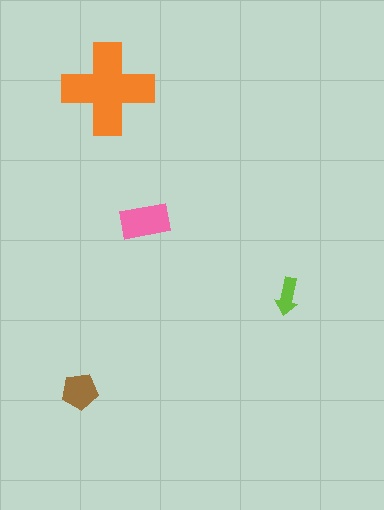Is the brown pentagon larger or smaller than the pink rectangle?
Smaller.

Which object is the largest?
The orange cross.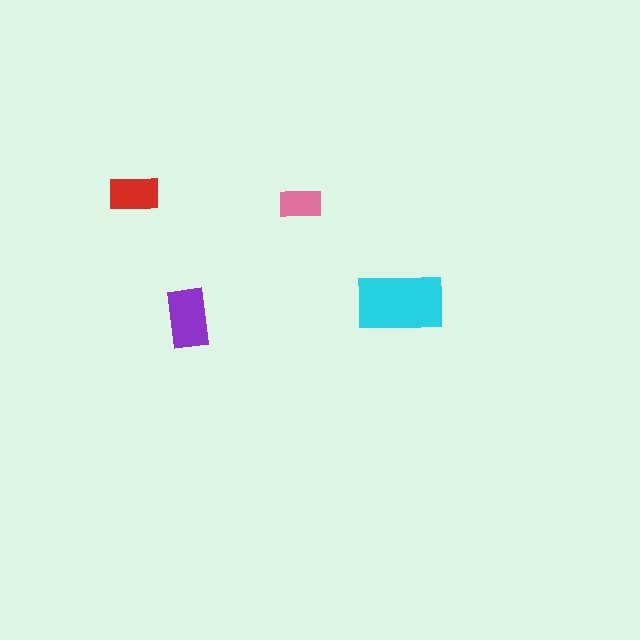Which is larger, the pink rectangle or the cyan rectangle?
The cyan one.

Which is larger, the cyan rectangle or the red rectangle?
The cyan one.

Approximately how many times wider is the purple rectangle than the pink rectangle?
About 1.5 times wider.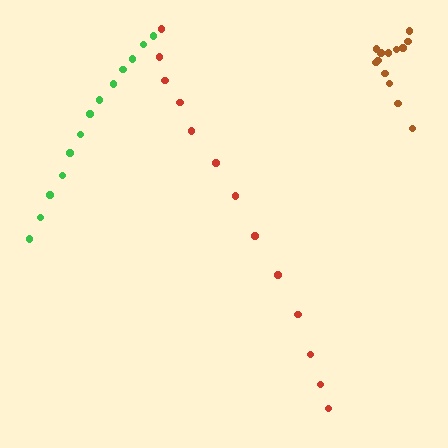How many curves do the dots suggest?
There are 3 distinct paths.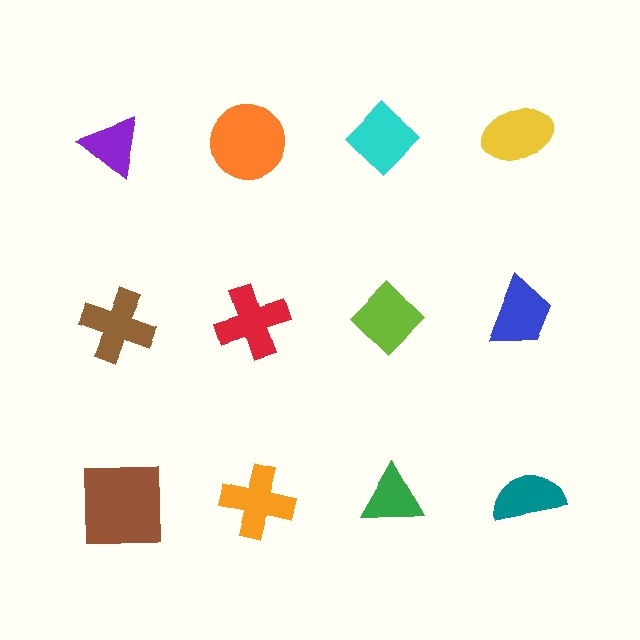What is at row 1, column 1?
A purple triangle.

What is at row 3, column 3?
A green triangle.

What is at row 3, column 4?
A teal semicircle.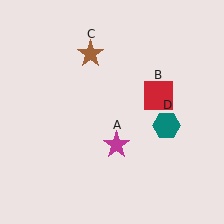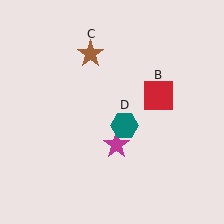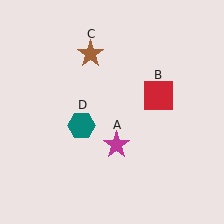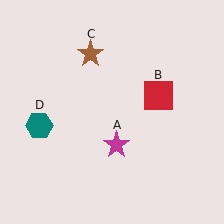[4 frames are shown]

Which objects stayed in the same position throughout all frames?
Magenta star (object A) and red square (object B) and brown star (object C) remained stationary.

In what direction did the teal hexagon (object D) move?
The teal hexagon (object D) moved left.